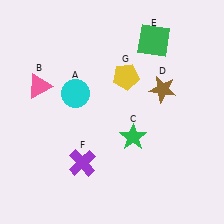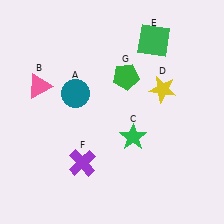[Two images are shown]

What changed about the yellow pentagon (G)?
In Image 1, G is yellow. In Image 2, it changed to green.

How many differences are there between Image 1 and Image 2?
There are 3 differences between the two images.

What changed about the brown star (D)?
In Image 1, D is brown. In Image 2, it changed to yellow.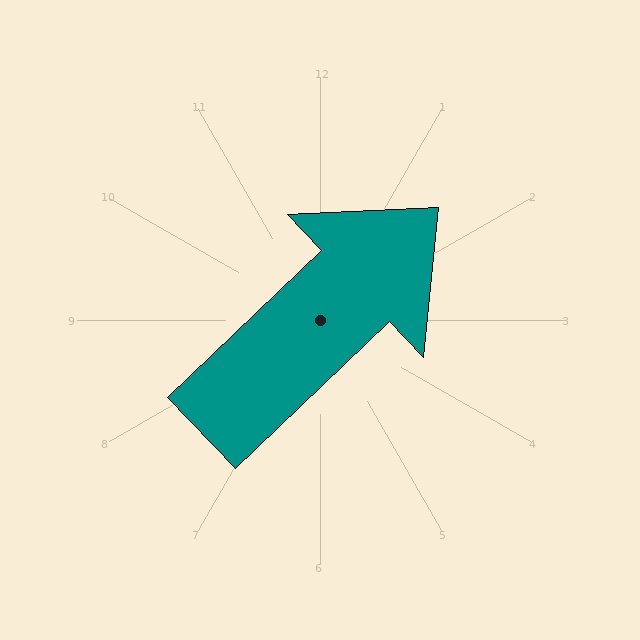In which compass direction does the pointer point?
Northeast.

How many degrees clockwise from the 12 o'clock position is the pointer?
Approximately 46 degrees.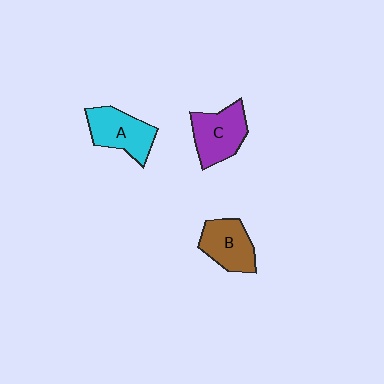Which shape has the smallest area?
Shape B (brown).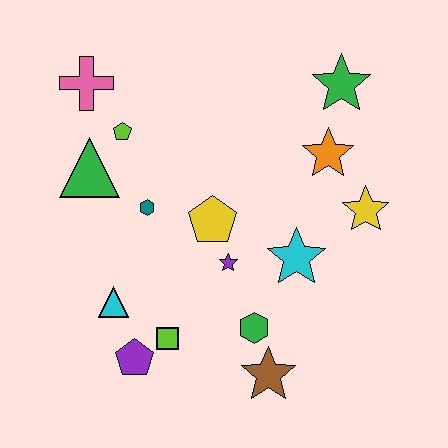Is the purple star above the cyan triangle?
Yes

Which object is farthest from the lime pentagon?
The brown star is farthest from the lime pentagon.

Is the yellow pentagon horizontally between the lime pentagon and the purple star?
Yes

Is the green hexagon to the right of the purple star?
Yes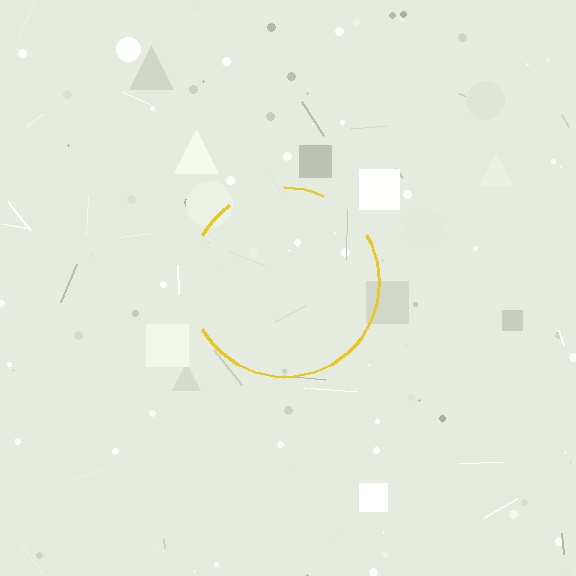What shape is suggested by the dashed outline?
The dashed outline suggests a circle.